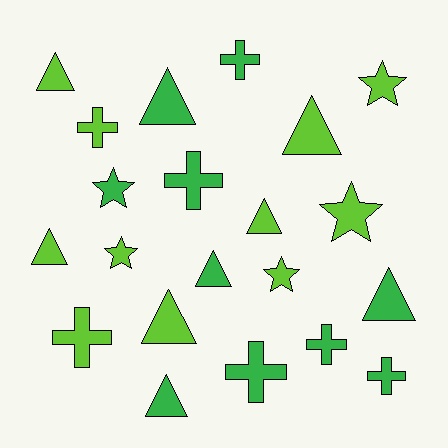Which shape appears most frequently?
Triangle, with 9 objects.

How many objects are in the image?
There are 21 objects.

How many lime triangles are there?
There are 5 lime triangles.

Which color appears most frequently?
Lime, with 11 objects.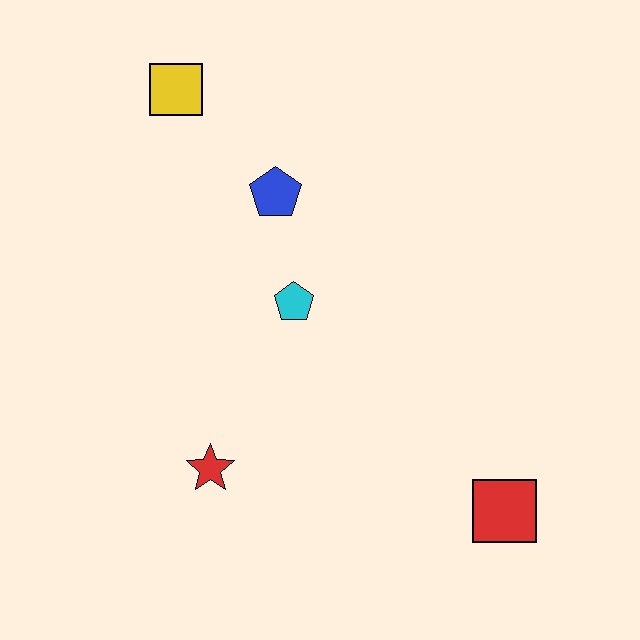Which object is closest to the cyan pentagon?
The blue pentagon is closest to the cyan pentagon.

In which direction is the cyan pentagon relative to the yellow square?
The cyan pentagon is below the yellow square.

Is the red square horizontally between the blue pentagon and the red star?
No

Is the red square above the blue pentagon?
No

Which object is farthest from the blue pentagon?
The red square is farthest from the blue pentagon.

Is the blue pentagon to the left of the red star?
No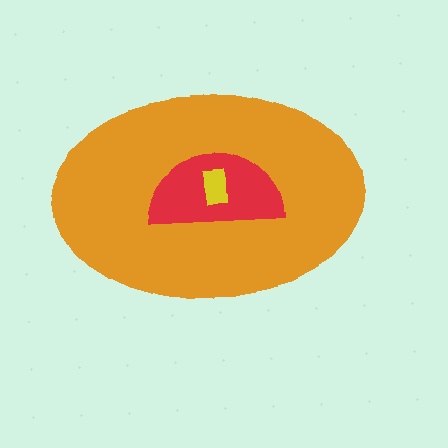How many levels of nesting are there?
3.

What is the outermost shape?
The orange ellipse.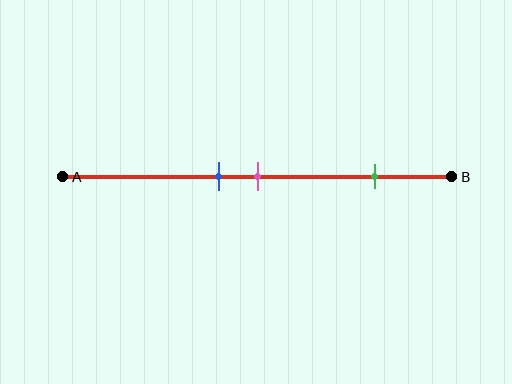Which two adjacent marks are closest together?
The blue and pink marks are the closest adjacent pair.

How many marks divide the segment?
There are 3 marks dividing the segment.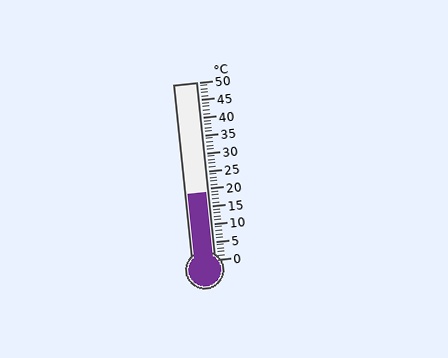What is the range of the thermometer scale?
The thermometer scale ranges from 0°C to 50°C.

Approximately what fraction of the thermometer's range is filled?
The thermometer is filled to approximately 40% of its range.